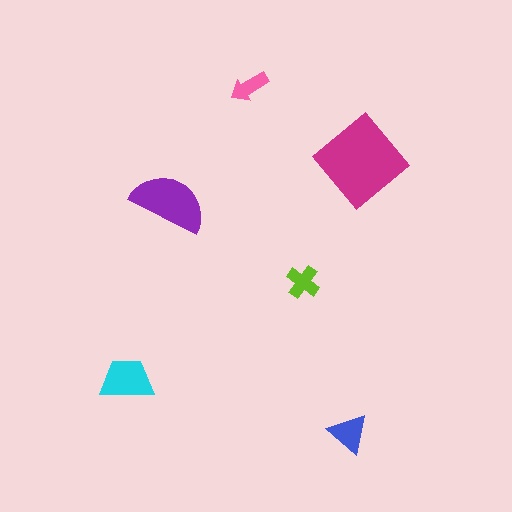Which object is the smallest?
The pink arrow.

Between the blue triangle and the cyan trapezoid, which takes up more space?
The cyan trapezoid.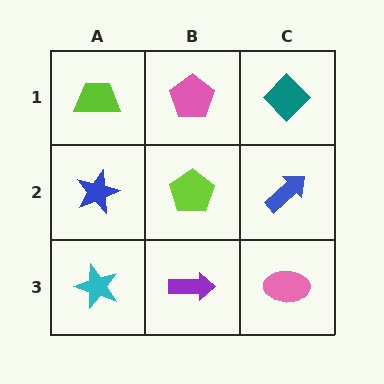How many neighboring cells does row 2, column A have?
3.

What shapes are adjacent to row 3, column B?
A lime pentagon (row 2, column B), a cyan star (row 3, column A), a pink ellipse (row 3, column C).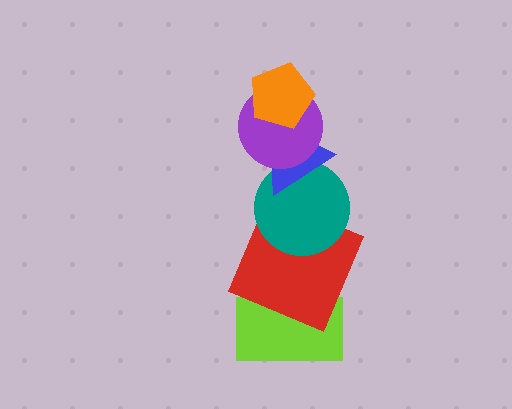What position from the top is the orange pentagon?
The orange pentagon is 1st from the top.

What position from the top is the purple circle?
The purple circle is 2nd from the top.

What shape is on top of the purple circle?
The orange pentagon is on top of the purple circle.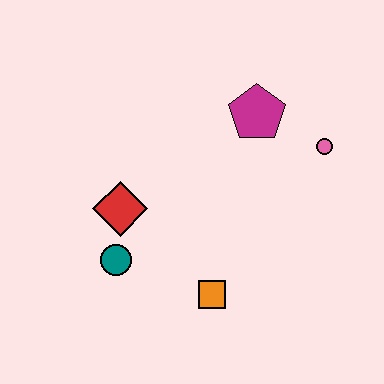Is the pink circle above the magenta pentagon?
No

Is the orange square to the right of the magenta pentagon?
No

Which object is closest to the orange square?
The teal circle is closest to the orange square.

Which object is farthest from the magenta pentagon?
The teal circle is farthest from the magenta pentagon.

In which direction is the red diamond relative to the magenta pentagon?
The red diamond is to the left of the magenta pentagon.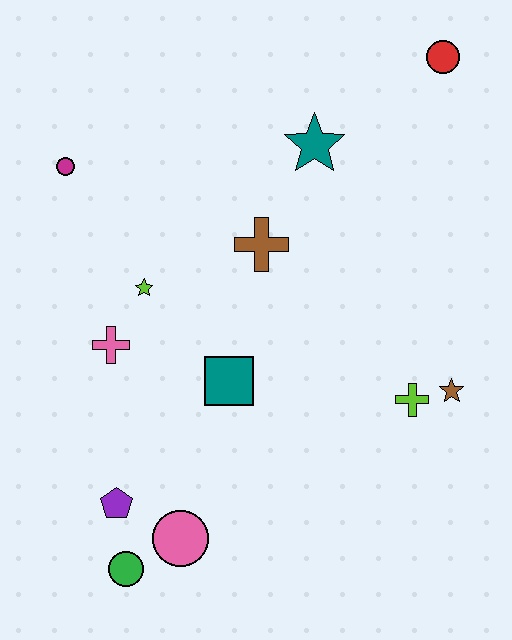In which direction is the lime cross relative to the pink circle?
The lime cross is to the right of the pink circle.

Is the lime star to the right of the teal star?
No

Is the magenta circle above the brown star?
Yes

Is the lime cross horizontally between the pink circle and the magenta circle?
No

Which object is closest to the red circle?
The teal star is closest to the red circle.